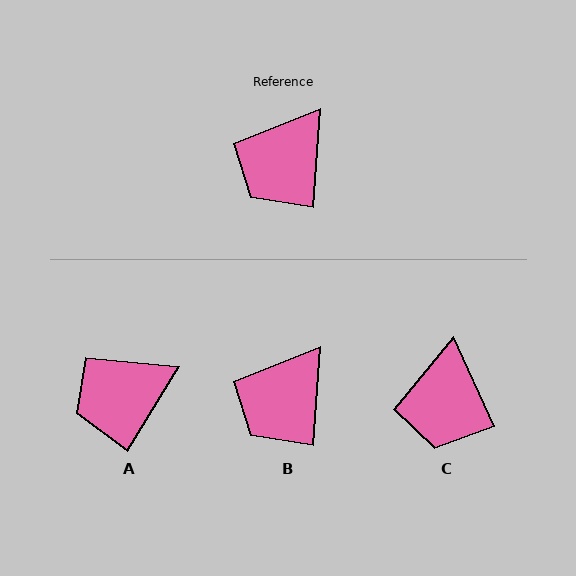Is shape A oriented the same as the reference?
No, it is off by about 28 degrees.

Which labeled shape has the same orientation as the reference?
B.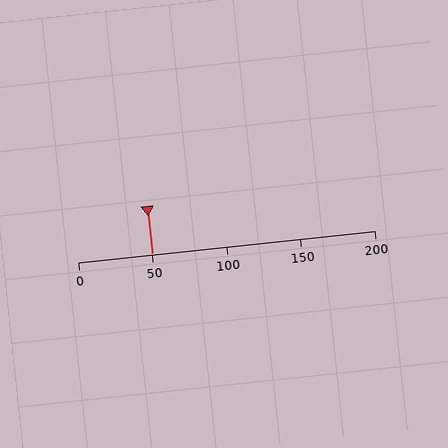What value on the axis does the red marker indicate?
The marker indicates approximately 50.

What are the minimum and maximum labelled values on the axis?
The axis runs from 0 to 200.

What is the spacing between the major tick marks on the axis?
The major ticks are spaced 50 apart.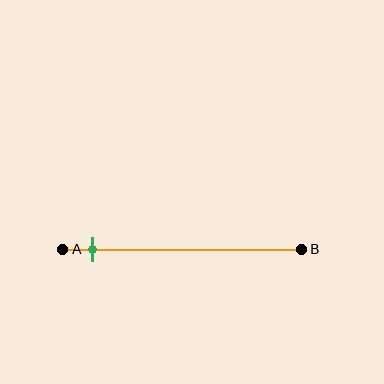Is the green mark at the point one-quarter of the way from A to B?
No, the mark is at about 10% from A, not at the 25% one-quarter point.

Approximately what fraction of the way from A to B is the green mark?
The green mark is approximately 10% of the way from A to B.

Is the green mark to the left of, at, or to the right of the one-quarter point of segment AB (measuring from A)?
The green mark is to the left of the one-quarter point of segment AB.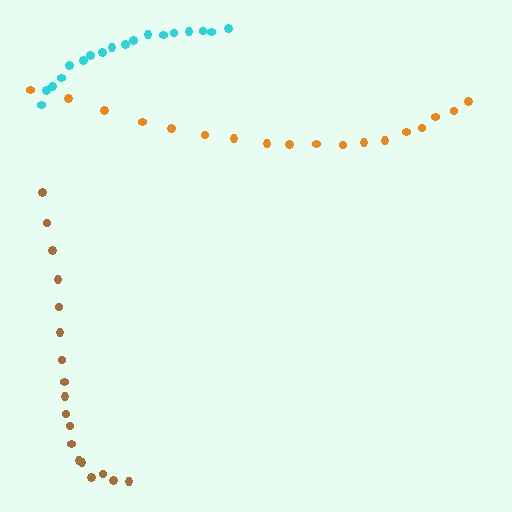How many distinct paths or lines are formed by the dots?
There are 3 distinct paths.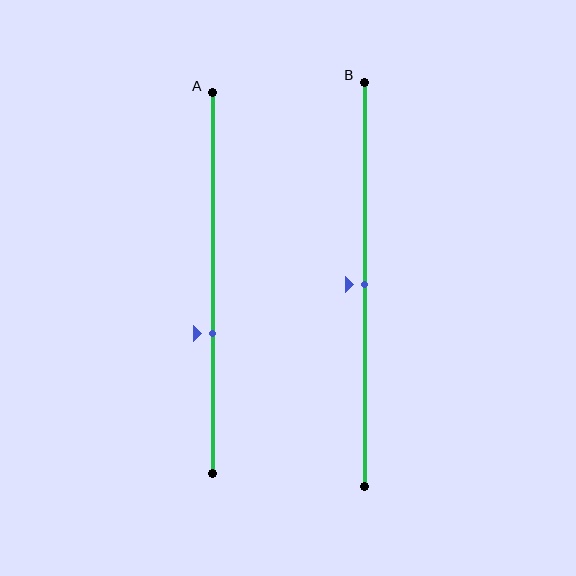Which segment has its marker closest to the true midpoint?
Segment B has its marker closest to the true midpoint.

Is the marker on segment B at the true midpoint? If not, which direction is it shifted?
Yes, the marker on segment B is at the true midpoint.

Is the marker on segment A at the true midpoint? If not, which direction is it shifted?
No, the marker on segment A is shifted downward by about 13% of the segment length.